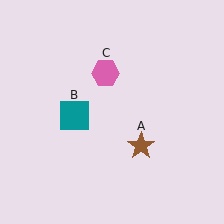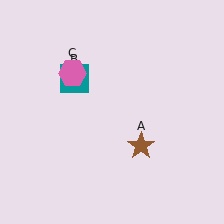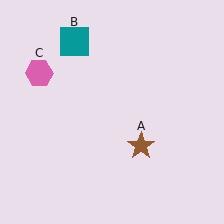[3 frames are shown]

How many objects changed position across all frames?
2 objects changed position: teal square (object B), pink hexagon (object C).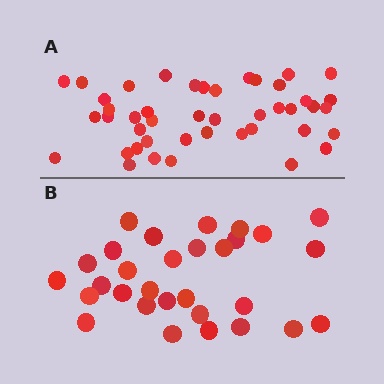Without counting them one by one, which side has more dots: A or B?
Region A (the top region) has more dots.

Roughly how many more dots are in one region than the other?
Region A has approximately 15 more dots than region B.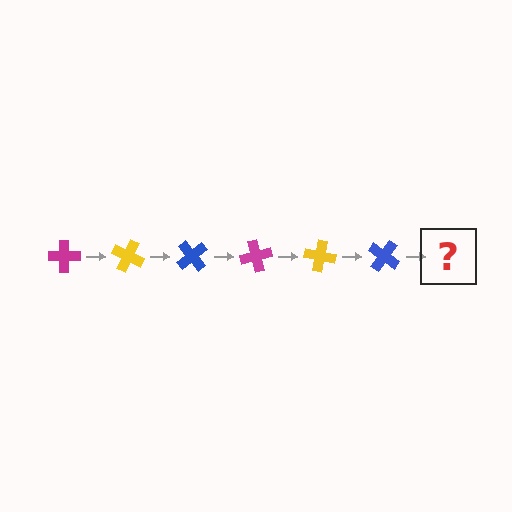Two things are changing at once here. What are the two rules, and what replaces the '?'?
The two rules are that it rotates 25 degrees each step and the color cycles through magenta, yellow, and blue. The '?' should be a magenta cross, rotated 150 degrees from the start.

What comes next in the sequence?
The next element should be a magenta cross, rotated 150 degrees from the start.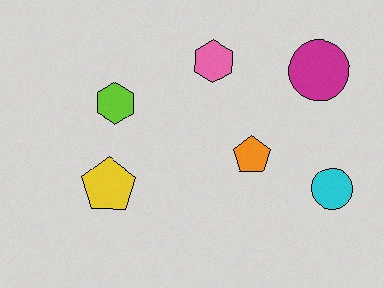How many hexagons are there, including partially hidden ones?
There are 2 hexagons.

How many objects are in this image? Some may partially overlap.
There are 6 objects.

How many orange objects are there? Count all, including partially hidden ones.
There is 1 orange object.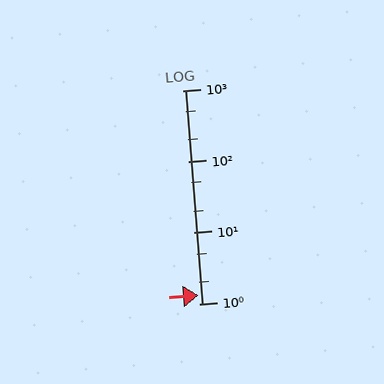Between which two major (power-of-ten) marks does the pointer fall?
The pointer is between 1 and 10.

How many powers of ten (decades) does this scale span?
The scale spans 3 decades, from 1 to 1000.